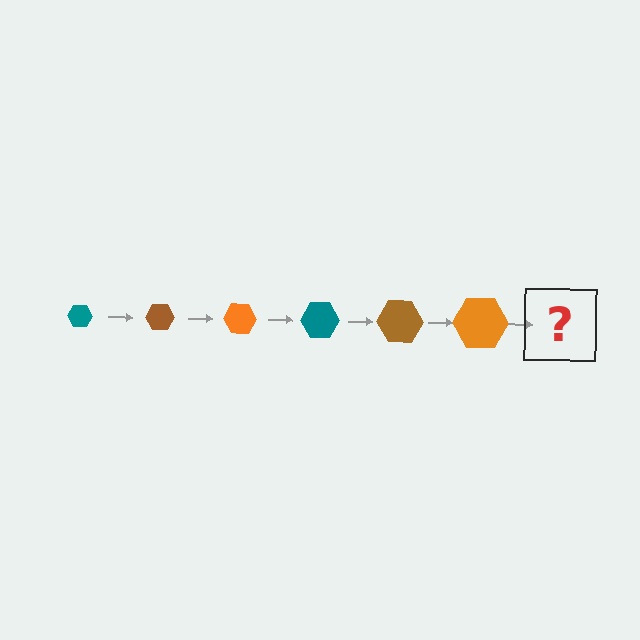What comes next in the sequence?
The next element should be a teal hexagon, larger than the previous one.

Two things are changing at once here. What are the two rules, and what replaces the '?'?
The two rules are that the hexagon grows larger each step and the color cycles through teal, brown, and orange. The '?' should be a teal hexagon, larger than the previous one.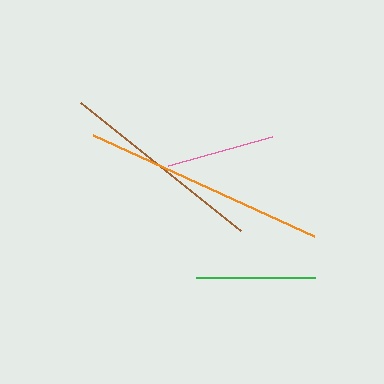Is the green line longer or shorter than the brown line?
The brown line is longer than the green line.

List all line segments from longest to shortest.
From longest to shortest: orange, brown, green, pink.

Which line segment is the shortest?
The pink line is the shortest at approximately 108 pixels.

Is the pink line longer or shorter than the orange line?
The orange line is longer than the pink line.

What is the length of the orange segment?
The orange segment is approximately 242 pixels long.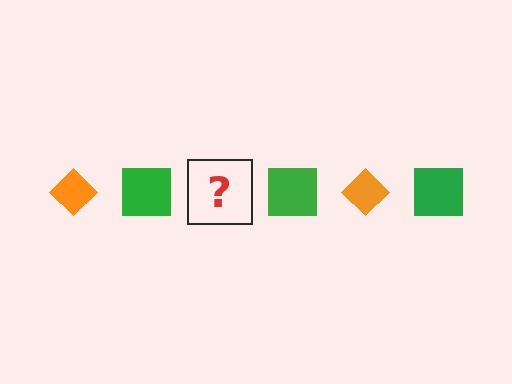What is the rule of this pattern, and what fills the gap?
The rule is that the pattern alternates between orange diamond and green square. The gap should be filled with an orange diamond.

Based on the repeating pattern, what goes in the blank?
The blank should be an orange diamond.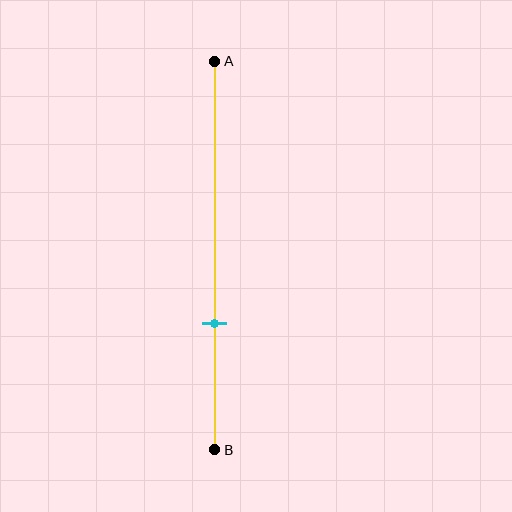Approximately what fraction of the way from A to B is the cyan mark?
The cyan mark is approximately 70% of the way from A to B.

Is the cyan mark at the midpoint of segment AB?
No, the mark is at about 70% from A, not at the 50% midpoint.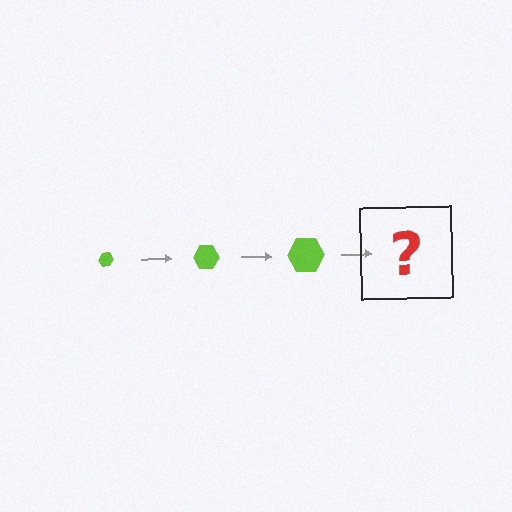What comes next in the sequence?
The next element should be a lime hexagon, larger than the previous one.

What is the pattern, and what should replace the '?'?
The pattern is that the hexagon gets progressively larger each step. The '?' should be a lime hexagon, larger than the previous one.